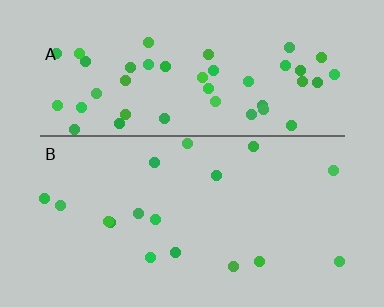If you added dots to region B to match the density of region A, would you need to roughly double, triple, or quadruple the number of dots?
Approximately triple.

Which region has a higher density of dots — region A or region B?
A (the top).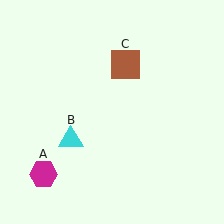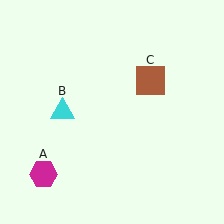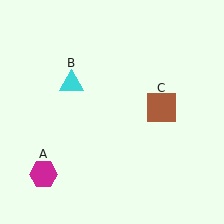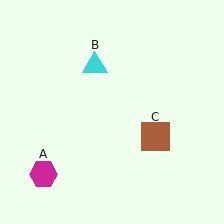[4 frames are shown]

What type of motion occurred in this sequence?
The cyan triangle (object B), brown square (object C) rotated clockwise around the center of the scene.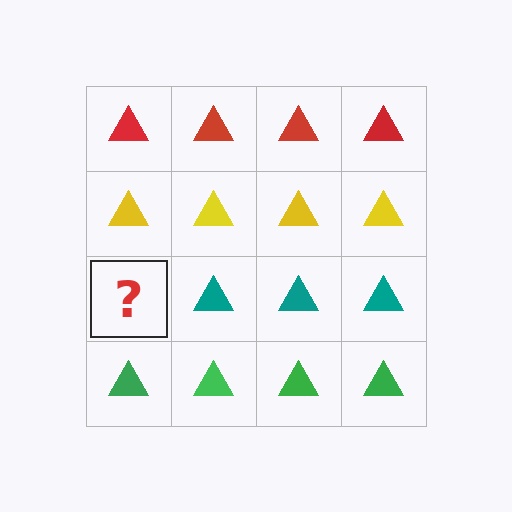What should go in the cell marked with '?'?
The missing cell should contain a teal triangle.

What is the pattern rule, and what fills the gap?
The rule is that each row has a consistent color. The gap should be filled with a teal triangle.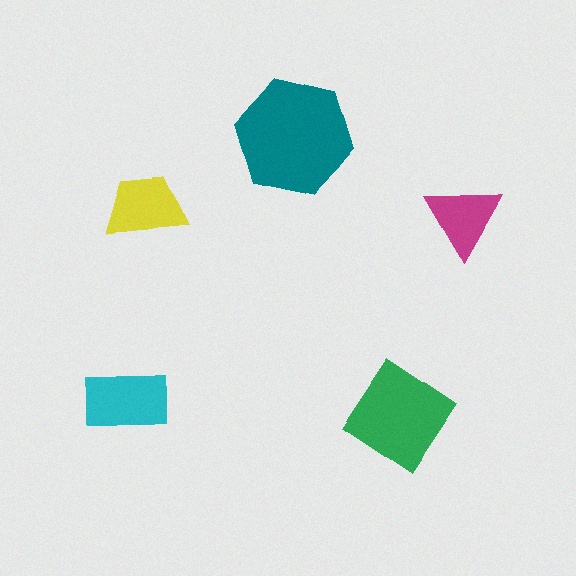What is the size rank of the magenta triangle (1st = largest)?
5th.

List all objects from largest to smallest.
The teal hexagon, the green diamond, the cyan rectangle, the yellow trapezoid, the magenta triangle.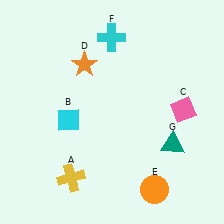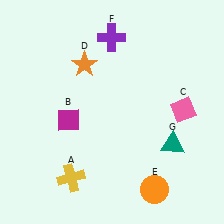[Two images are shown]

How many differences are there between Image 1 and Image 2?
There are 2 differences between the two images.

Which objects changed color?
B changed from cyan to magenta. F changed from cyan to purple.